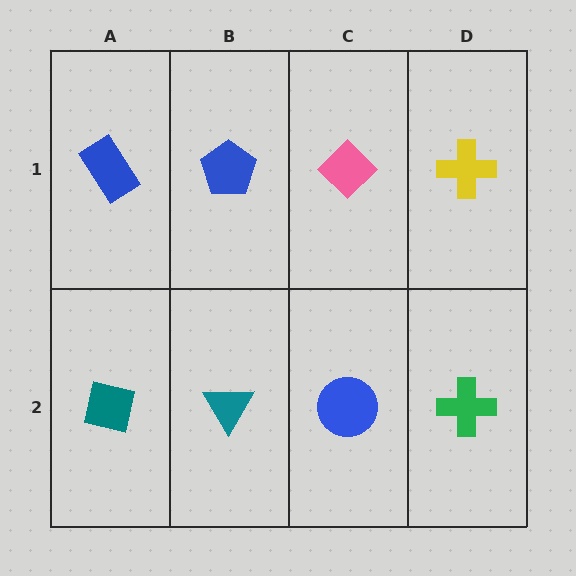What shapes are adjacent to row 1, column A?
A teal square (row 2, column A), a blue pentagon (row 1, column B).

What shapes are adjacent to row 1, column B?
A teal triangle (row 2, column B), a blue rectangle (row 1, column A), a pink diamond (row 1, column C).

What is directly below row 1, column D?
A green cross.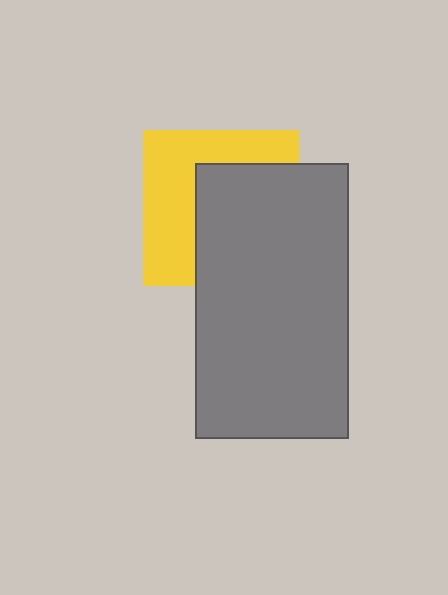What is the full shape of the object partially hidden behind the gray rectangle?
The partially hidden object is a yellow square.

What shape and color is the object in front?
The object in front is a gray rectangle.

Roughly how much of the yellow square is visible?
About half of it is visible (roughly 48%).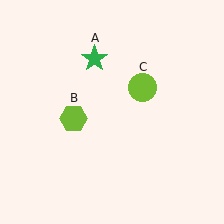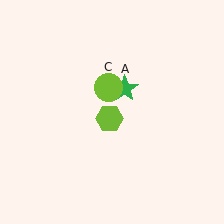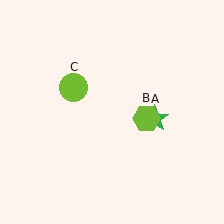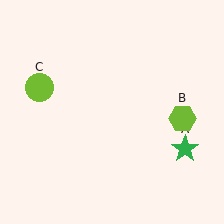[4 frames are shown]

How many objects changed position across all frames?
3 objects changed position: green star (object A), lime hexagon (object B), lime circle (object C).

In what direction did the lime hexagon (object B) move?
The lime hexagon (object B) moved right.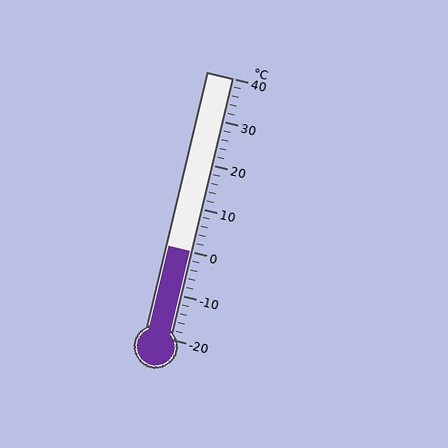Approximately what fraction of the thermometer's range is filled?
The thermometer is filled to approximately 35% of its range.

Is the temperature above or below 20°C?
The temperature is below 20°C.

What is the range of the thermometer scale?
The thermometer scale ranges from -20°C to 40°C.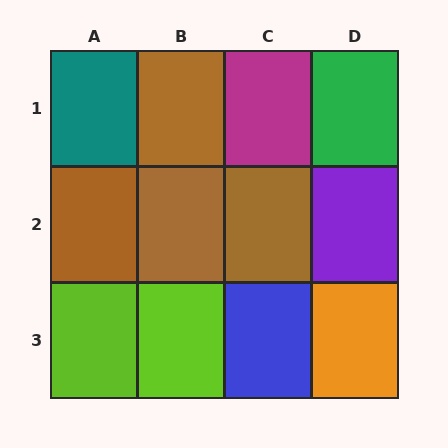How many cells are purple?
1 cell is purple.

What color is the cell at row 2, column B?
Brown.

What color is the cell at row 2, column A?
Brown.